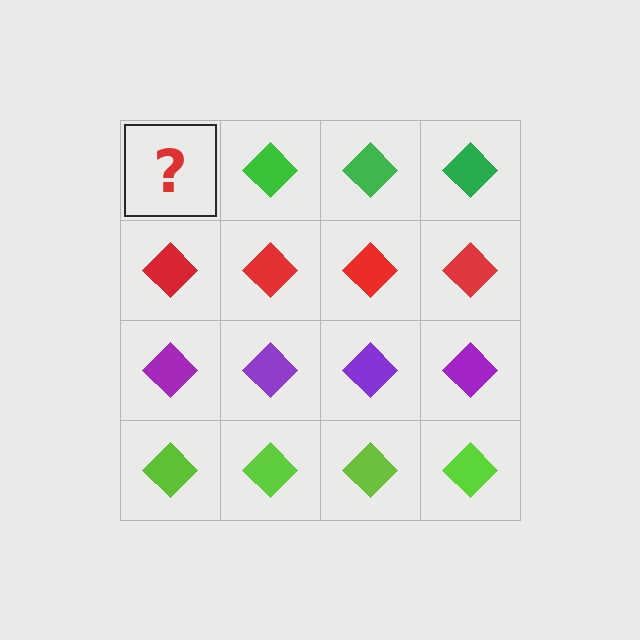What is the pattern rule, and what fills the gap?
The rule is that each row has a consistent color. The gap should be filled with a green diamond.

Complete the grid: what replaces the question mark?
The question mark should be replaced with a green diamond.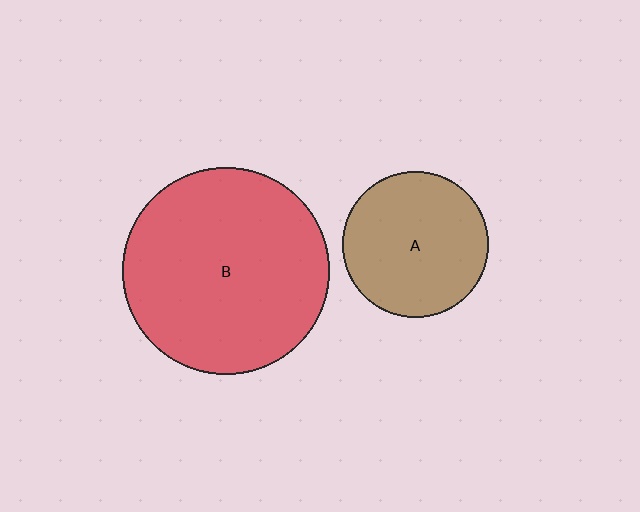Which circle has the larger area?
Circle B (red).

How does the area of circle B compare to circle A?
Approximately 2.0 times.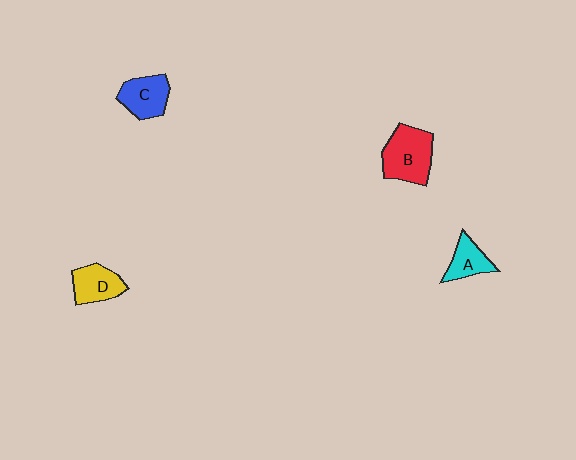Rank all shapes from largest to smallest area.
From largest to smallest: B (red), C (blue), D (yellow), A (cyan).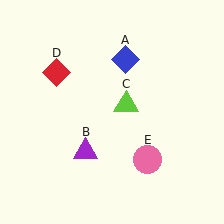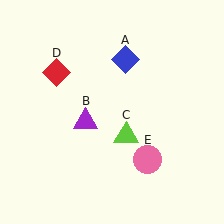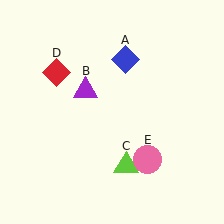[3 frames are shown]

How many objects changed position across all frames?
2 objects changed position: purple triangle (object B), lime triangle (object C).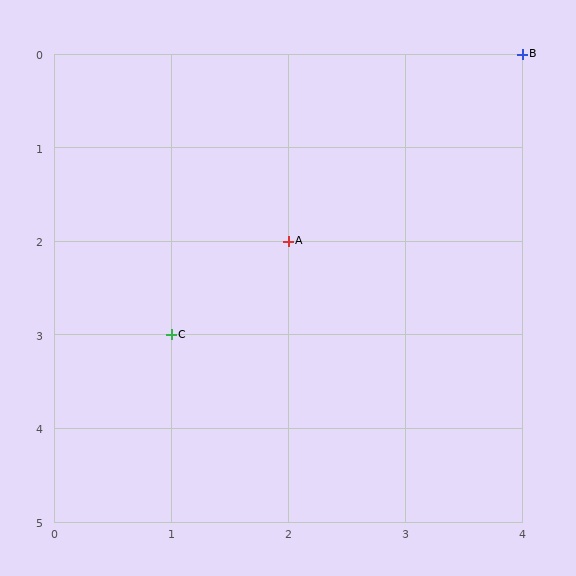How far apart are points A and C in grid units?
Points A and C are 1 column and 1 row apart (about 1.4 grid units diagonally).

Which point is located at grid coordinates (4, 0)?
Point B is at (4, 0).